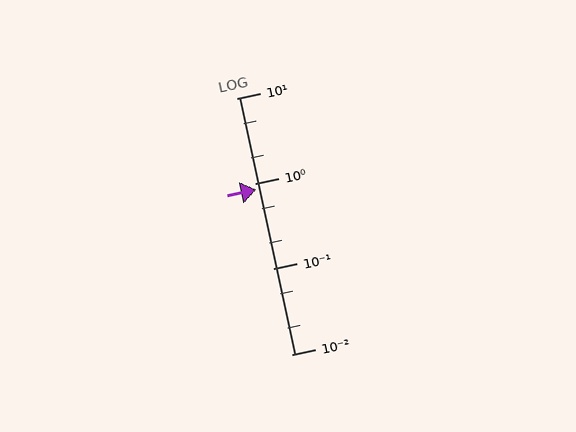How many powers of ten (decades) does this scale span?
The scale spans 3 decades, from 0.01 to 10.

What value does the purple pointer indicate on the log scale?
The pointer indicates approximately 0.86.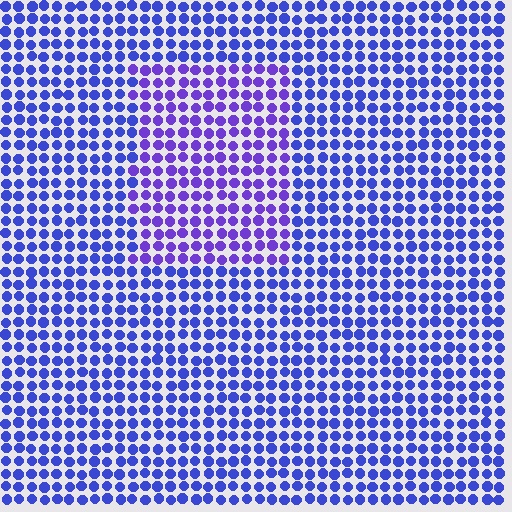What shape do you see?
I see a rectangle.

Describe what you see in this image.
The image is filled with small blue elements in a uniform arrangement. A rectangle-shaped region is visible where the elements are tinted to a slightly different hue, forming a subtle color boundary.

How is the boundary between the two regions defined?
The boundary is defined purely by a slight shift in hue (about 27 degrees). Spacing, size, and orientation are identical on both sides.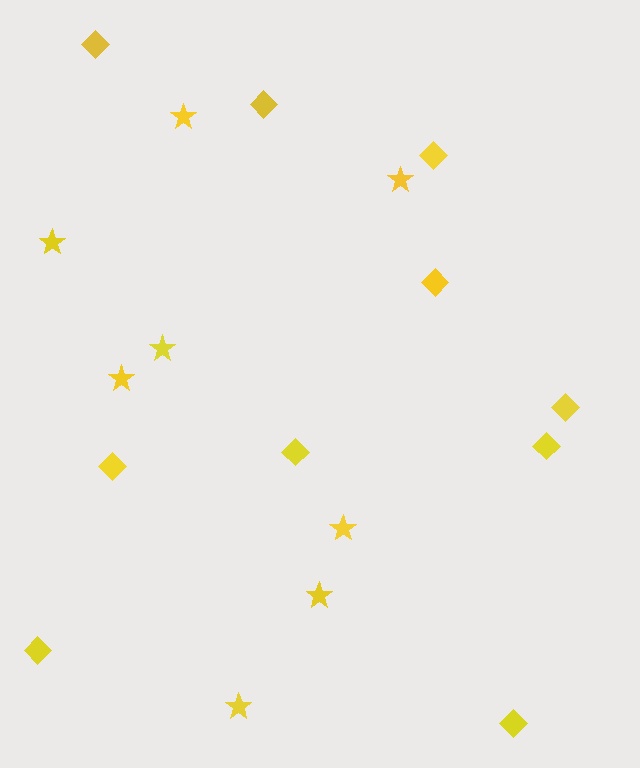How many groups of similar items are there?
There are 2 groups: one group of diamonds (10) and one group of stars (8).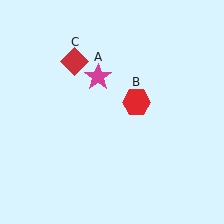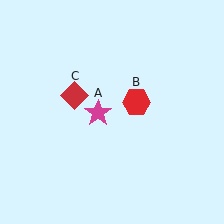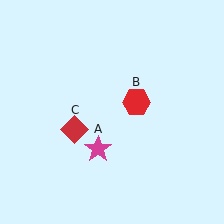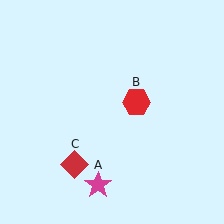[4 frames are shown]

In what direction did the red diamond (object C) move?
The red diamond (object C) moved down.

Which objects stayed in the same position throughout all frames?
Red hexagon (object B) remained stationary.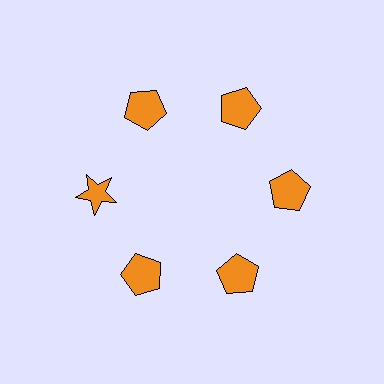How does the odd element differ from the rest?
It has a different shape: star instead of pentagon.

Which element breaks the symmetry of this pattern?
The orange star at roughly the 9 o'clock position breaks the symmetry. All other shapes are orange pentagons.